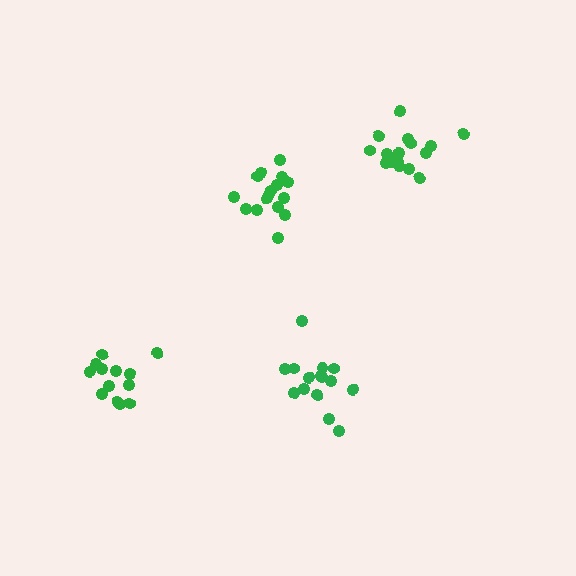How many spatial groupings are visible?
There are 4 spatial groupings.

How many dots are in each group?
Group 1: 17 dots, Group 2: 15 dots, Group 3: 13 dots, Group 4: 17 dots (62 total).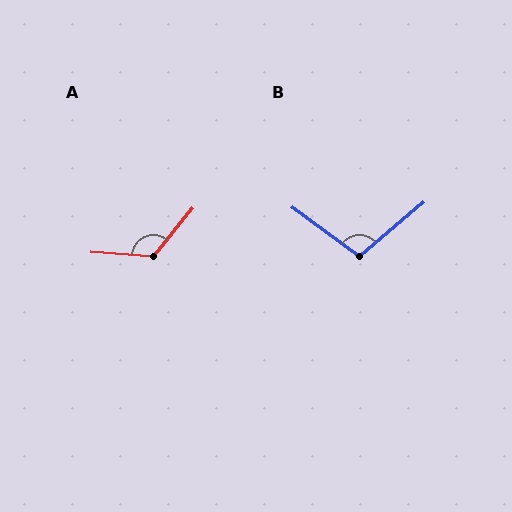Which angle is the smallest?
B, at approximately 104 degrees.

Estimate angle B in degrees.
Approximately 104 degrees.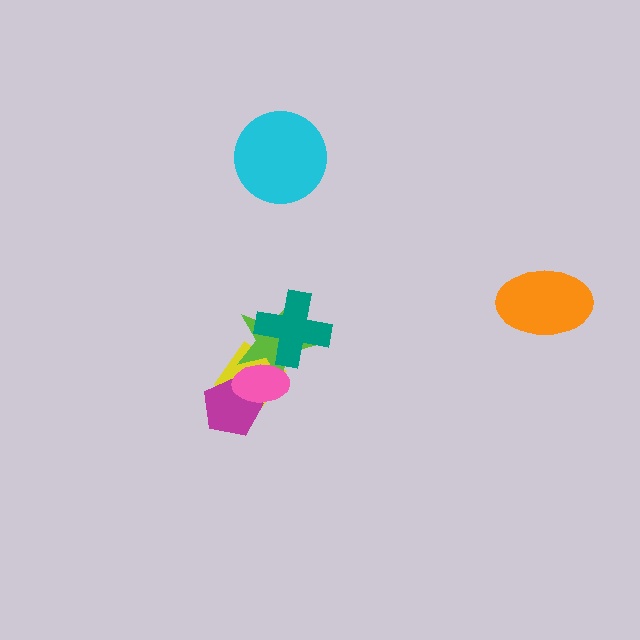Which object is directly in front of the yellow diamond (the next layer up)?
The lime star is directly in front of the yellow diamond.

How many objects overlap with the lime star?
3 objects overlap with the lime star.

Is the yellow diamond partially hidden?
Yes, it is partially covered by another shape.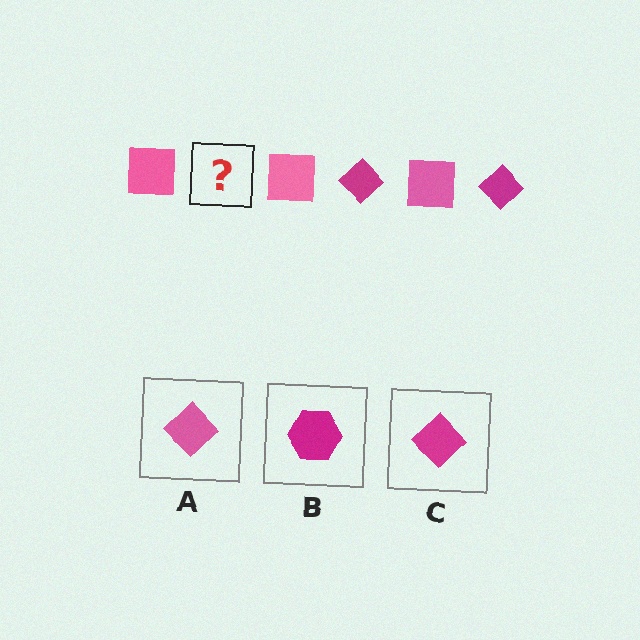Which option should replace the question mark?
Option C.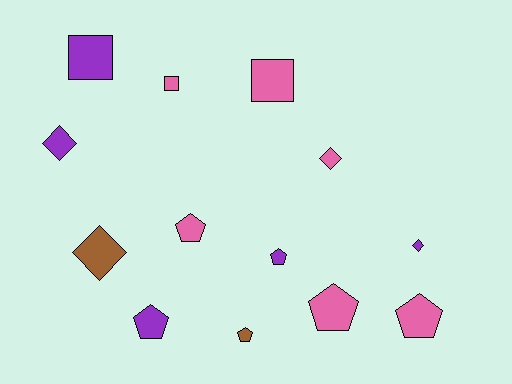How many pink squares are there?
There are 2 pink squares.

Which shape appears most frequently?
Pentagon, with 6 objects.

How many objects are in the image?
There are 13 objects.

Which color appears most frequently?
Pink, with 6 objects.